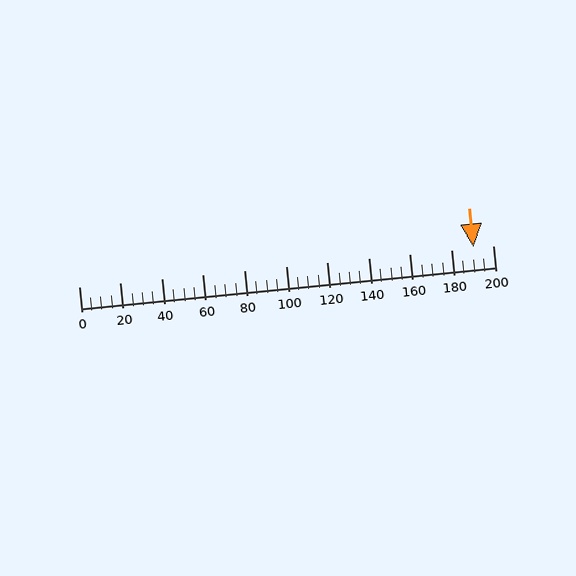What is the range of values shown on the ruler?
The ruler shows values from 0 to 200.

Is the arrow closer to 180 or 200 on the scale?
The arrow is closer to 200.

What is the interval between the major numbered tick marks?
The major tick marks are spaced 20 units apart.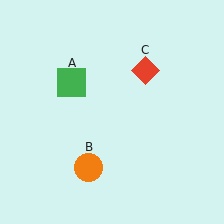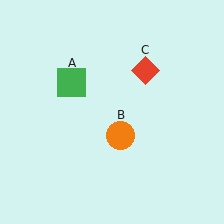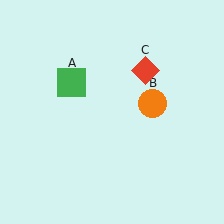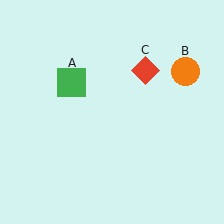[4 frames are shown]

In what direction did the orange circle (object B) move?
The orange circle (object B) moved up and to the right.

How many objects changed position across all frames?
1 object changed position: orange circle (object B).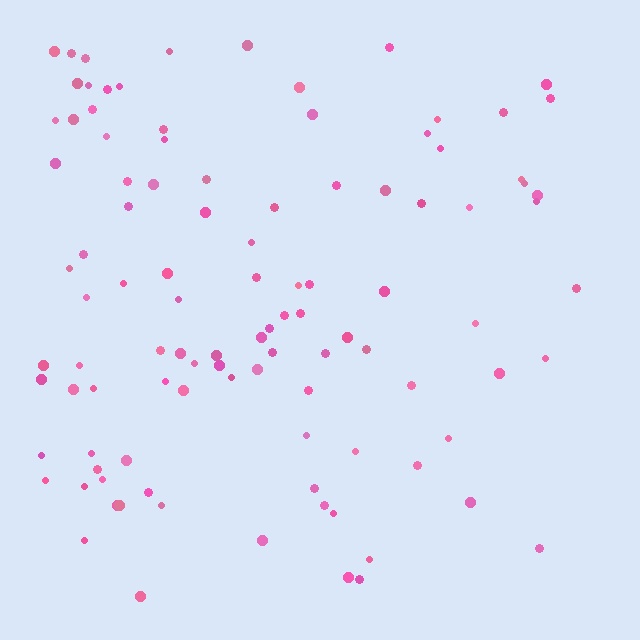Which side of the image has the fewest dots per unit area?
The right.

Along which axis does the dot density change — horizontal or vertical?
Horizontal.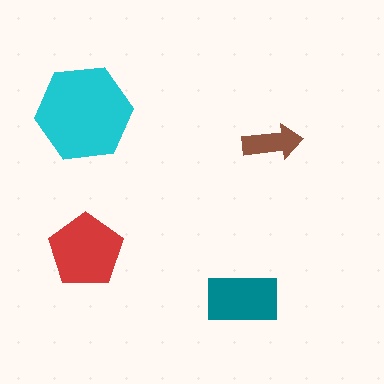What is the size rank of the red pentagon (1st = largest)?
2nd.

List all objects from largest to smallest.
The cyan hexagon, the red pentagon, the teal rectangle, the brown arrow.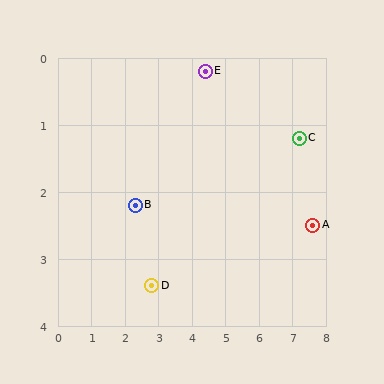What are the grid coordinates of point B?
Point B is at approximately (2.3, 2.2).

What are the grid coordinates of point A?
Point A is at approximately (7.6, 2.5).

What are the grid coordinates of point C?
Point C is at approximately (7.2, 1.2).